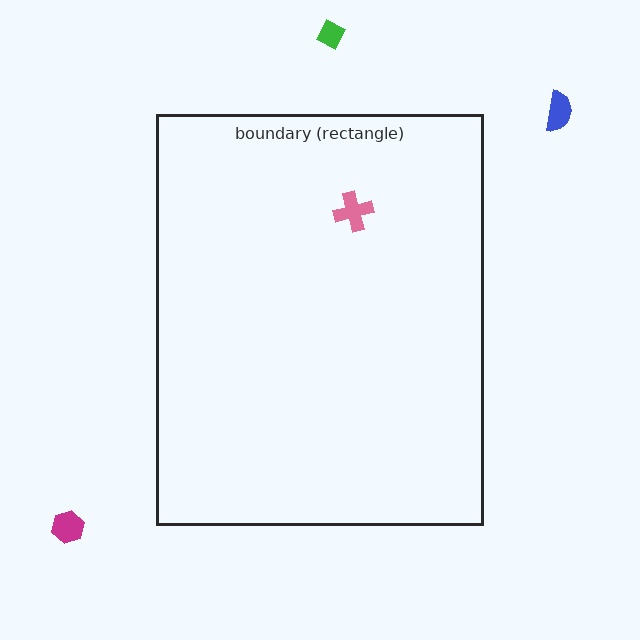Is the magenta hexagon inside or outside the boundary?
Outside.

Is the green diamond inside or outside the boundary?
Outside.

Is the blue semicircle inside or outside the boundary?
Outside.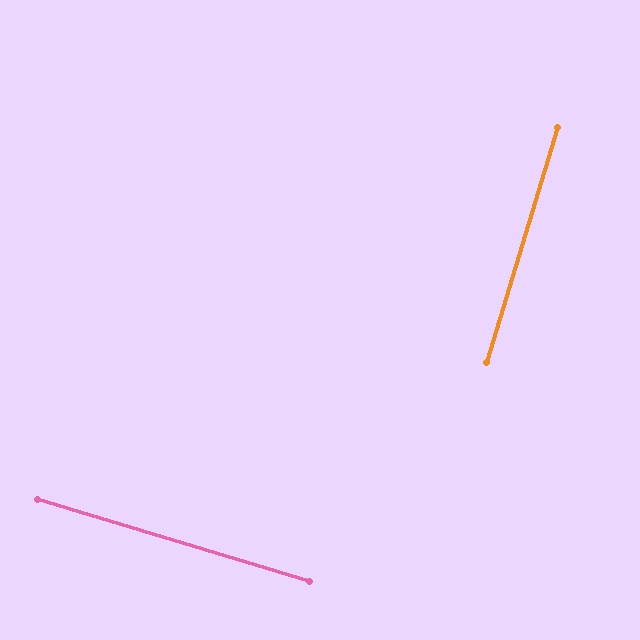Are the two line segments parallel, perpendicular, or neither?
Perpendicular — they meet at approximately 90°.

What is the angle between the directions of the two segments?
Approximately 90 degrees.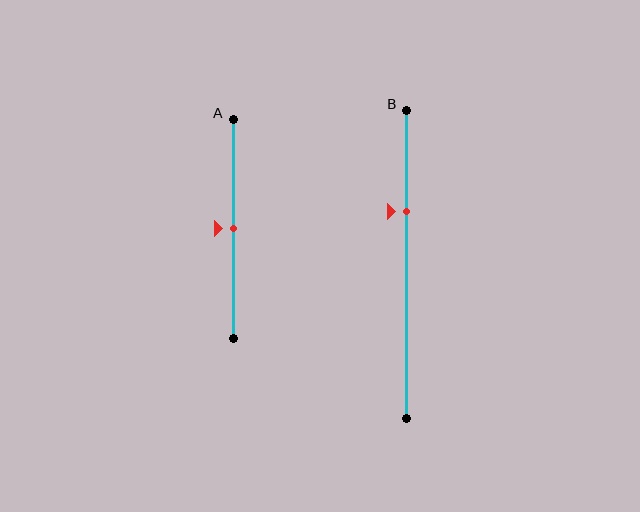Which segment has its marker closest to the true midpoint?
Segment A has its marker closest to the true midpoint.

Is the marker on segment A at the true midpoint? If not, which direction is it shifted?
Yes, the marker on segment A is at the true midpoint.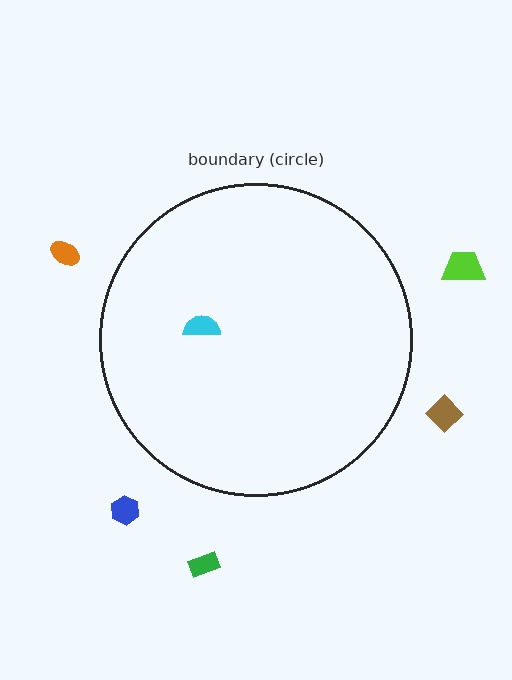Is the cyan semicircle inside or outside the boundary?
Inside.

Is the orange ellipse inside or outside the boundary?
Outside.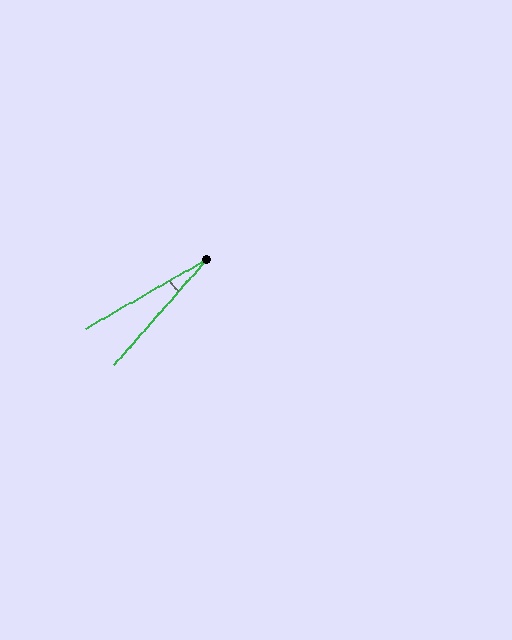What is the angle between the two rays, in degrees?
Approximately 19 degrees.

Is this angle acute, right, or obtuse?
It is acute.